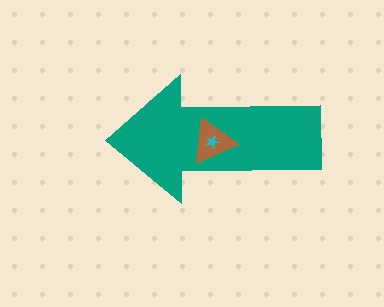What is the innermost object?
The cyan star.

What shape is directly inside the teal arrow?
The brown triangle.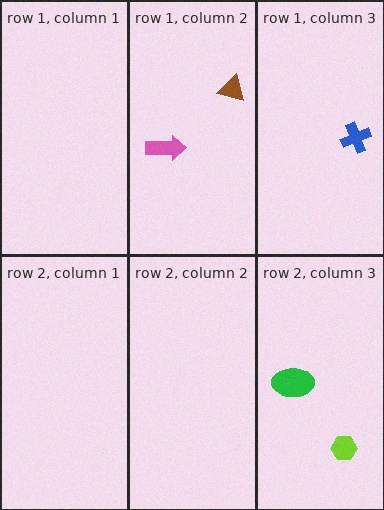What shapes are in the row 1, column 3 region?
The blue cross.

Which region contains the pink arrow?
The row 1, column 2 region.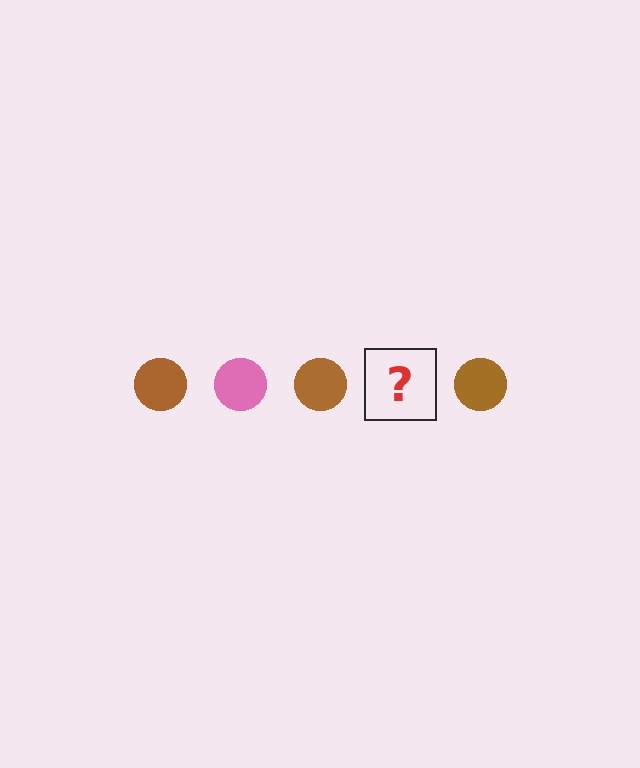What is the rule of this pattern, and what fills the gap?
The rule is that the pattern cycles through brown, pink circles. The gap should be filled with a pink circle.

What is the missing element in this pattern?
The missing element is a pink circle.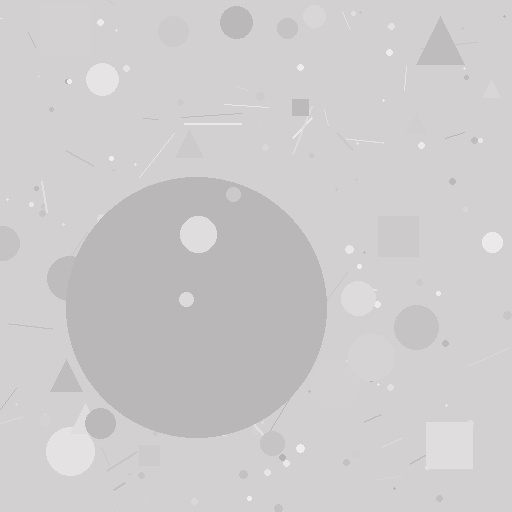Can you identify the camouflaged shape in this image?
The camouflaged shape is a circle.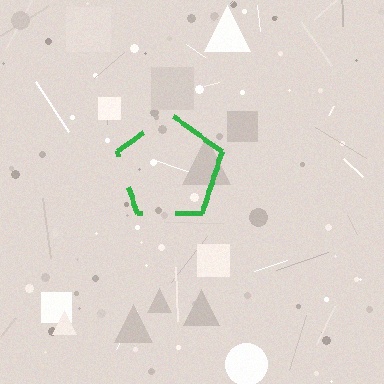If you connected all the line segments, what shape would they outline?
They would outline a pentagon.